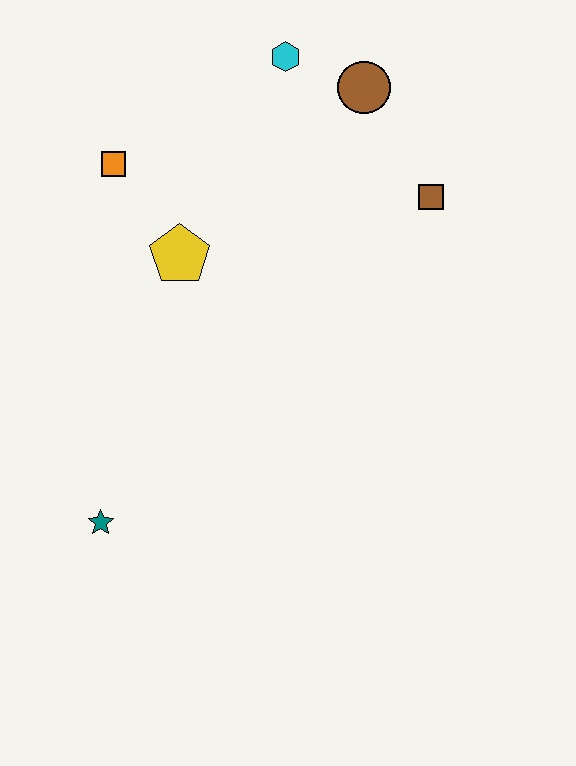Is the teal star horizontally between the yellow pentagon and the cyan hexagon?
No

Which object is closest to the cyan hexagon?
The brown circle is closest to the cyan hexagon.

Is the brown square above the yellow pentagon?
Yes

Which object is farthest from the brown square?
The teal star is farthest from the brown square.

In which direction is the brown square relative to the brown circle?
The brown square is below the brown circle.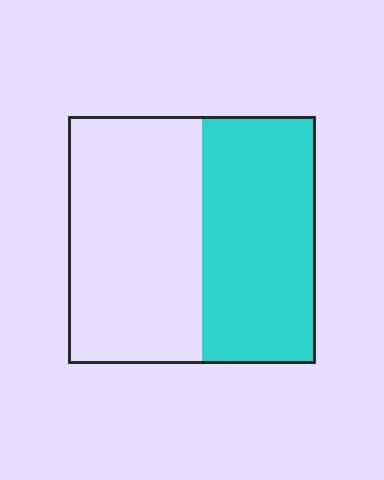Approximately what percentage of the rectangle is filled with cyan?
Approximately 45%.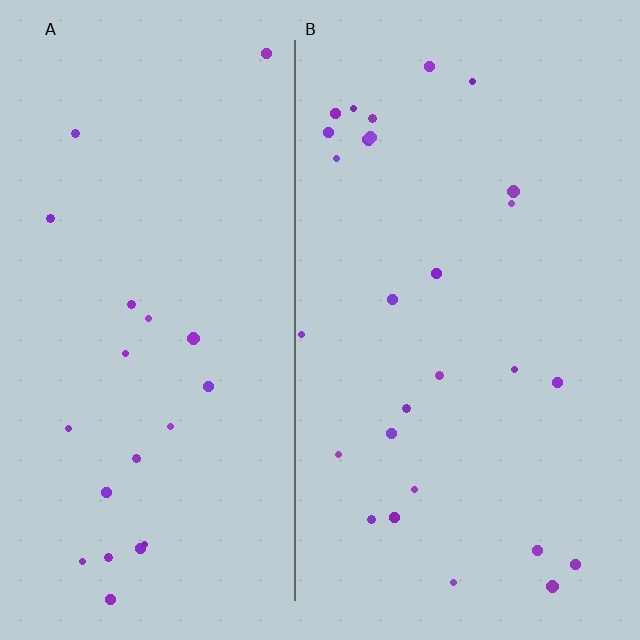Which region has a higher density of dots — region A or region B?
B (the right).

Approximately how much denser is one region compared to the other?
Approximately 1.3× — region B over region A.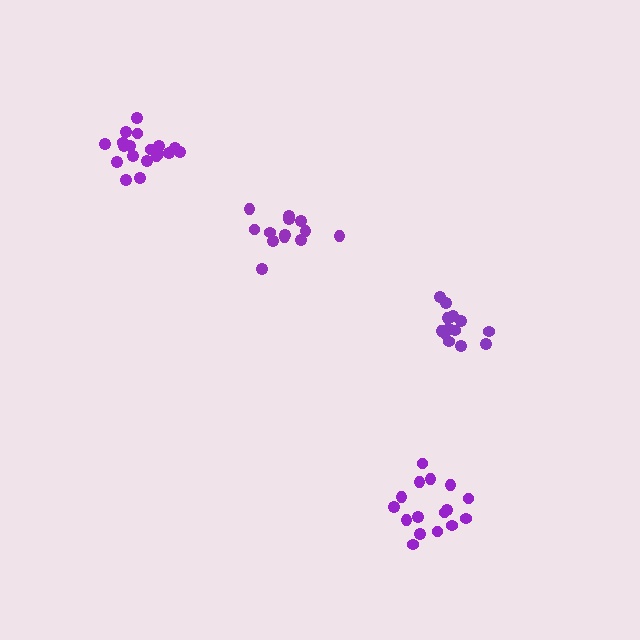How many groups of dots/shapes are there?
There are 4 groups.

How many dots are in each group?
Group 1: 14 dots, Group 2: 13 dots, Group 3: 19 dots, Group 4: 16 dots (62 total).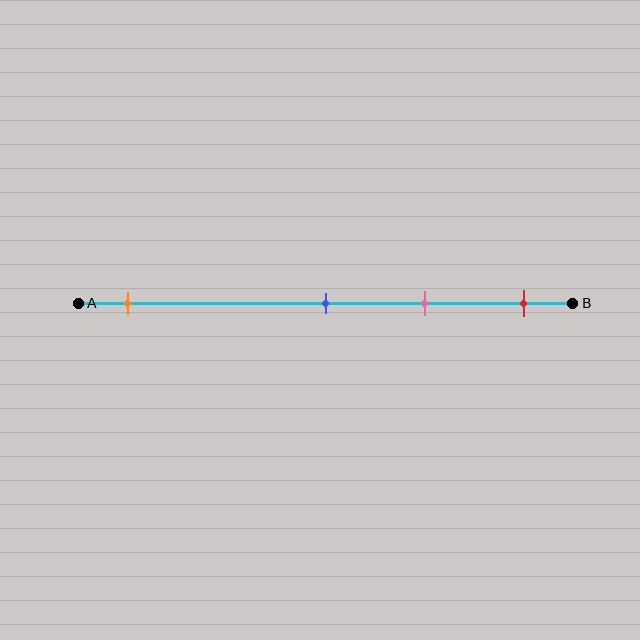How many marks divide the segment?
There are 4 marks dividing the segment.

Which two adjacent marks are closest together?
The blue and pink marks are the closest adjacent pair.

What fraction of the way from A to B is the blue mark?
The blue mark is approximately 50% (0.5) of the way from A to B.